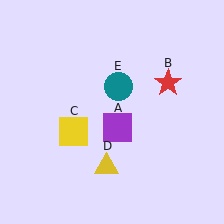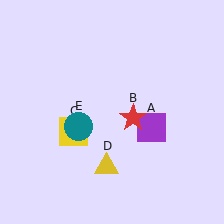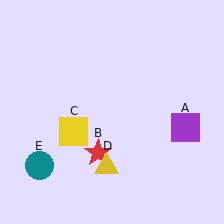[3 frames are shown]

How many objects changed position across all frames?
3 objects changed position: purple square (object A), red star (object B), teal circle (object E).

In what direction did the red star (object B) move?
The red star (object B) moved down and to the left.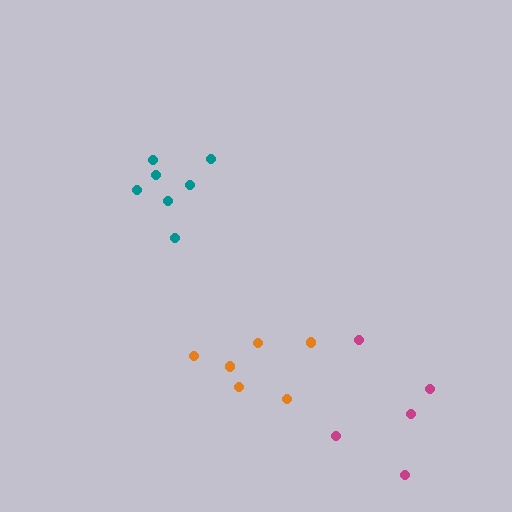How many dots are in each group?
Group 1: 7 dots, Group 2: 6 dots, Group 3: 5 dots (18 total).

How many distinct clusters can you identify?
There are 3 distinct clusters.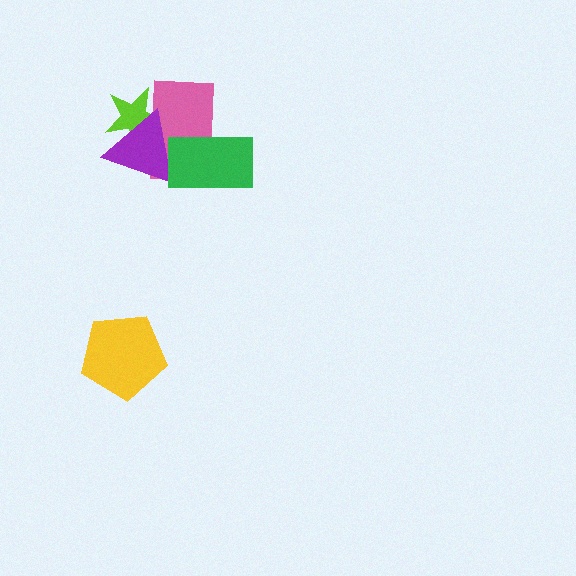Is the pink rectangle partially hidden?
Yes, it is partially covered by another shape.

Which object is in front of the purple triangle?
The green rectangle is in front of the purple triangle.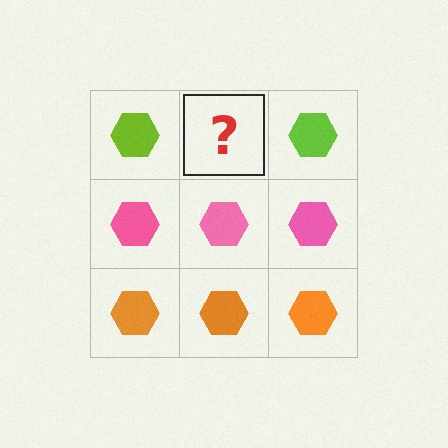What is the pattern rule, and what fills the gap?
The rule is that each row has a consistent color. The gap should be filled with a lime hexagon.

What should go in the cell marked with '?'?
The missing cell should contain a lime hexagon.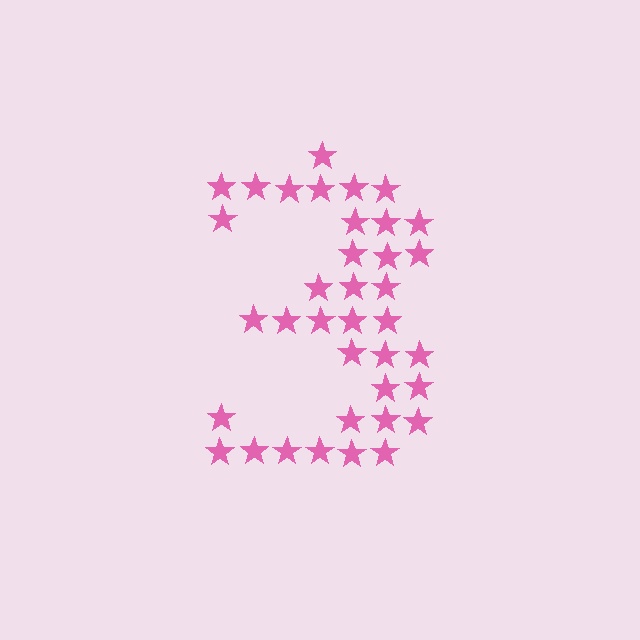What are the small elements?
The small elements are stars.